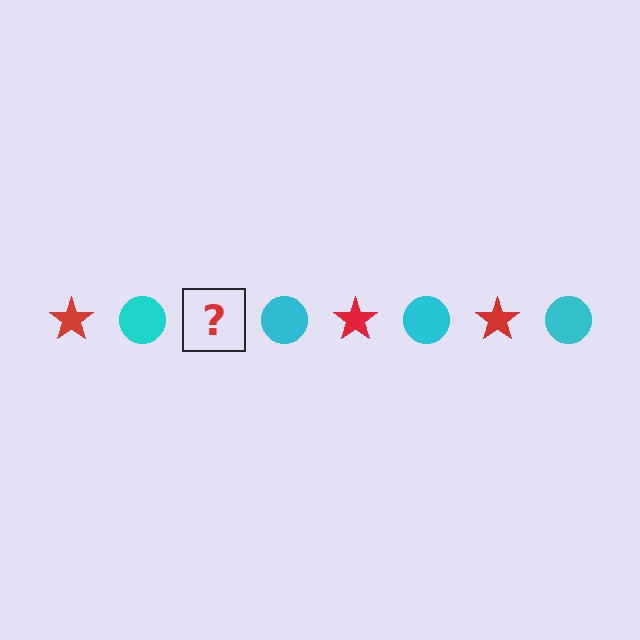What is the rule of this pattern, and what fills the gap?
The rule is that the pattern alternates between red star and cyan circle. The gap should be filled with a red star.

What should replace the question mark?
The question mark should be replaced with a red star.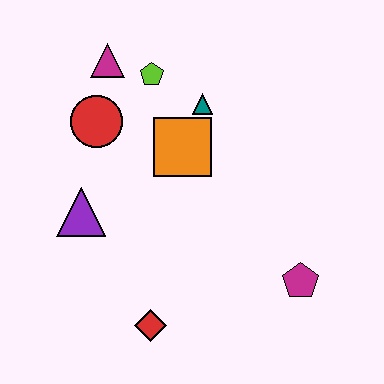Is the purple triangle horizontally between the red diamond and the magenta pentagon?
No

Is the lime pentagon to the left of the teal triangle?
Yes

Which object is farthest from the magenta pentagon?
The magenta triangle is farthest from the magenta pentagon.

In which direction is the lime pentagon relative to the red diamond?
The lime pentagon is above the red diamond.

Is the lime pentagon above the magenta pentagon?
Yes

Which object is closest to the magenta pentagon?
The red diamond is closest to the magenta pentagon.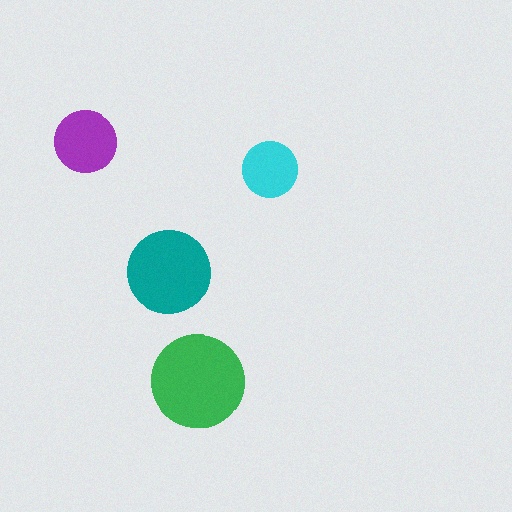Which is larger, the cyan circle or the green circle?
The green one.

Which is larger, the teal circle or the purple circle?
The teal one.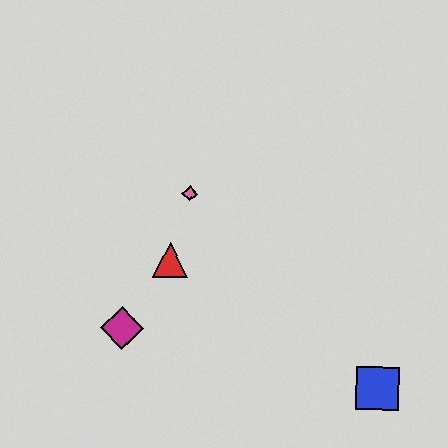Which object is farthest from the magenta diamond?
The blue square is farthest from the magenta diamond.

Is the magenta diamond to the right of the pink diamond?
No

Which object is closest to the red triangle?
The pink diamond is closest to the red triangle.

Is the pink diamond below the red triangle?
No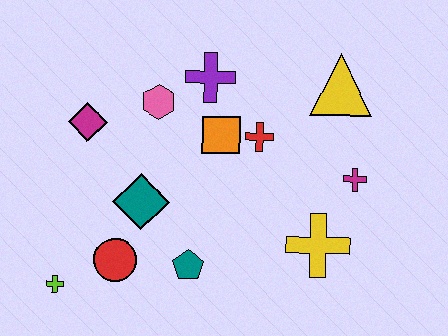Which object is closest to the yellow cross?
The magenta cross is closest to the yellow cross.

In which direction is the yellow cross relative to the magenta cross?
The yellow cross is below the magenta cross.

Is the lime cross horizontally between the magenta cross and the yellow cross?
No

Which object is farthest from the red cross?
The lime cross is farthest from the red cross.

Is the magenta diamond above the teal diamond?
Yes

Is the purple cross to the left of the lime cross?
No